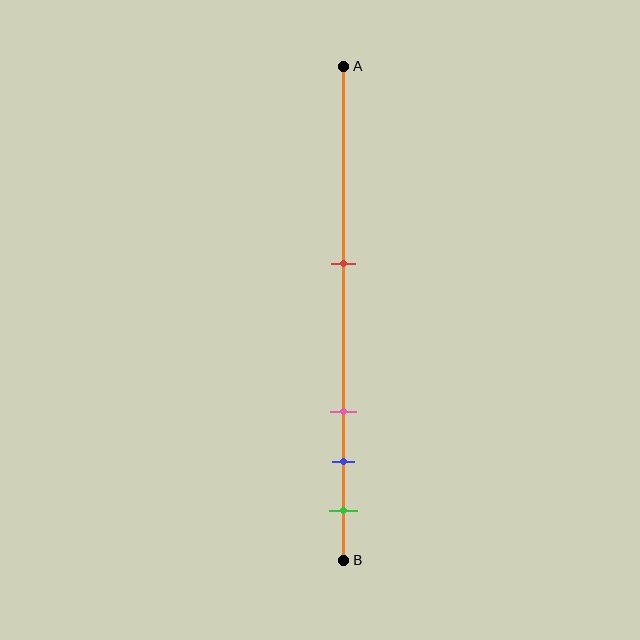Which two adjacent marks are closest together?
The blue and green marks are the closest adjacent pair.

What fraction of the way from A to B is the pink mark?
The pink mark is approximately 70% (0.7) of the way from A to B.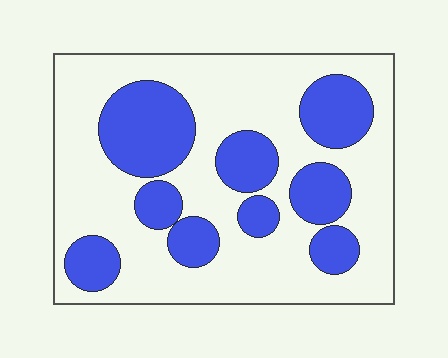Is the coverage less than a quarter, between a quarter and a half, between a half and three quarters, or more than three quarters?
Between a quarter and a half.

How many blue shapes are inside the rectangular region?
9.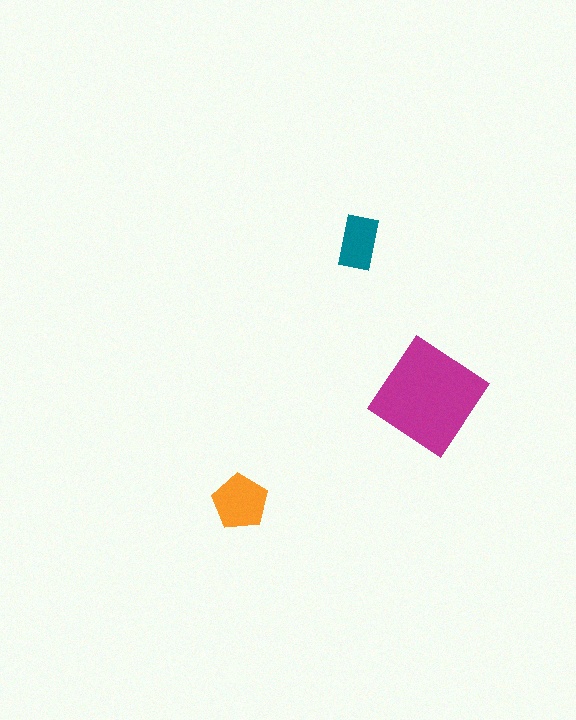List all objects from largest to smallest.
The magenta diamond, the orange pentagon, the teal rectangle.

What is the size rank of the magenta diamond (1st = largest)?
1st.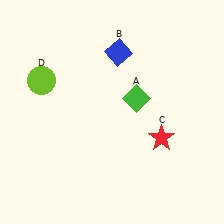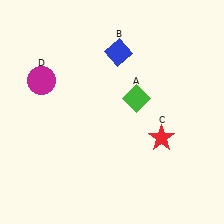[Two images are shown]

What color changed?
The circle (D) changed from lime in Image 1 to magenta in Image 2.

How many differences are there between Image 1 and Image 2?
There is 1 difference between the two images.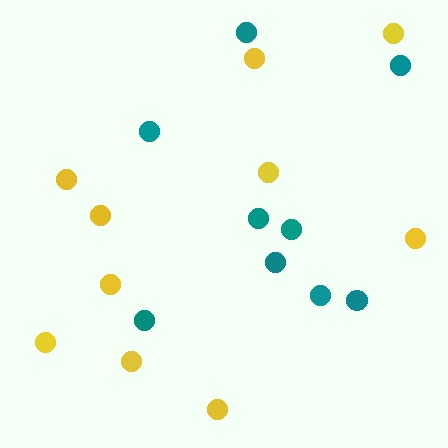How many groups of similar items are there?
There are 2 groups: one group of teal circles (9) and one group of yellow circles (10).